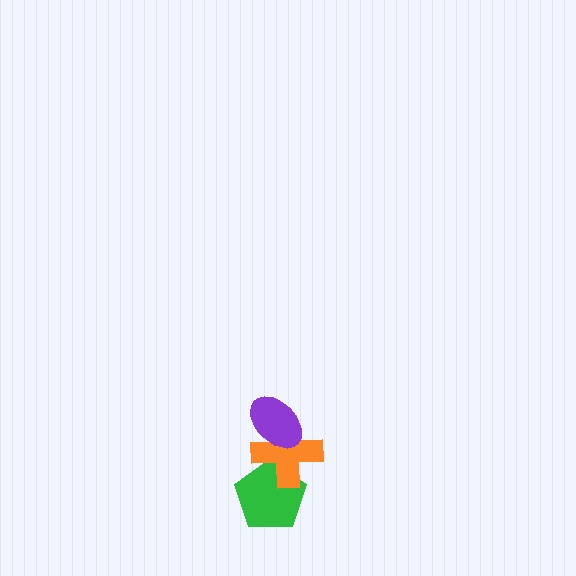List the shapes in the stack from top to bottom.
From top to bottom: the purple ellipse, the orange cross, the green pentagon.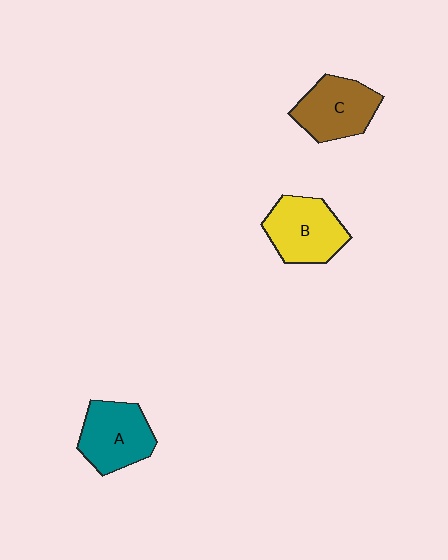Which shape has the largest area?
Shape B (yellow).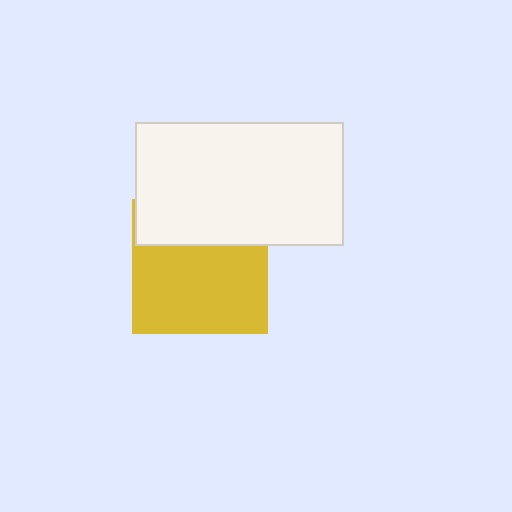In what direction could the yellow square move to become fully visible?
The yellow square could move down. That would shift it out from behind the white rectangle entirely.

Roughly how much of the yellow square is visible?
Most of it is visible (roughly 67%).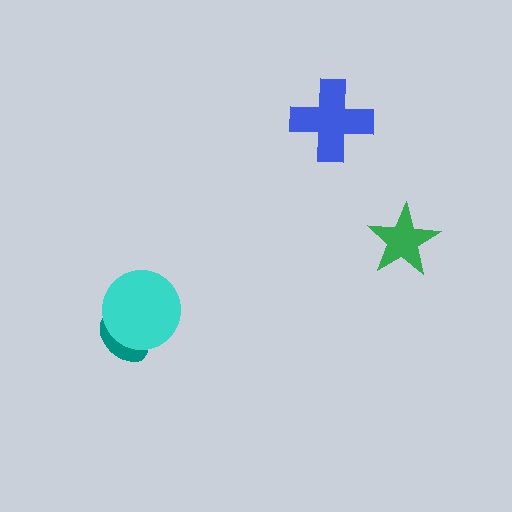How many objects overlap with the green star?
0 objects overlap with the green star.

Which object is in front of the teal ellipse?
The cyan circle is in front of the teal ellipse.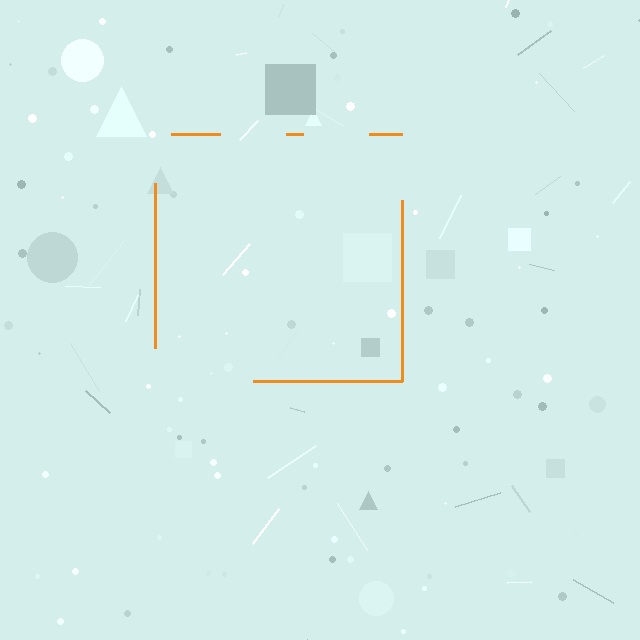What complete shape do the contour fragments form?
The contour fragments form a square.